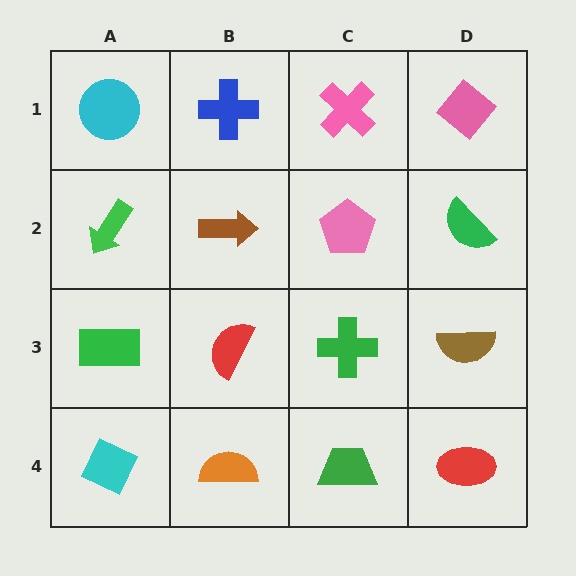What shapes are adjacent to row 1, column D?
A green semicircle (row 2, column D), a pink cross (row 1, column C).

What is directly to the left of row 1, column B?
A cyan circle.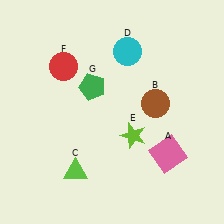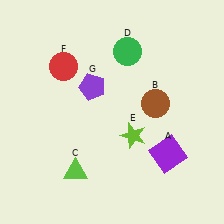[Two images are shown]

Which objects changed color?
A changed from pink to purple. D changed from cyan to green. G changed from green to purple.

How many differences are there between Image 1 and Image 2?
There are 3 differences between the two images.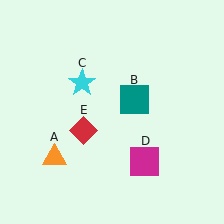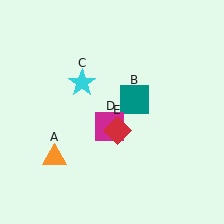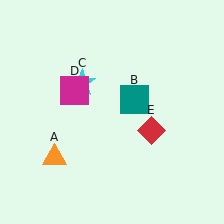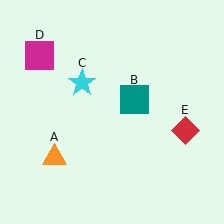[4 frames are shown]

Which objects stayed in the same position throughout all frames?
Orange triangle (object A) and teal square (object B) and cyan star (object C) remained stationary.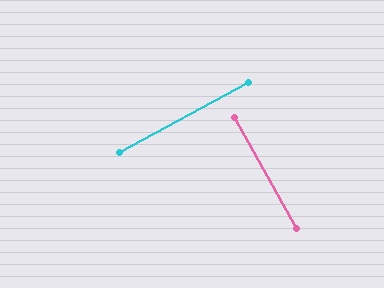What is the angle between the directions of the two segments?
Approximately 89 degrees.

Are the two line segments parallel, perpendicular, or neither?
Perpendicular — they meet at approximately 89°.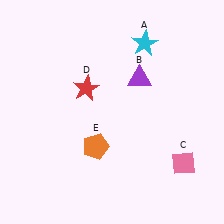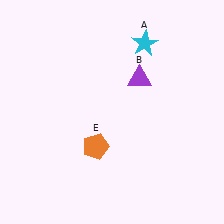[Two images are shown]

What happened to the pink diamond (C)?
The pink diamond (C) was removed in Image 2. It was in the bottom-right area of Image 1.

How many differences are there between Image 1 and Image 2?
There are 2 differences between the two images.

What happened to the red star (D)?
The red star (D) was removed in Image 2. It was in the top-left area of Image 1.